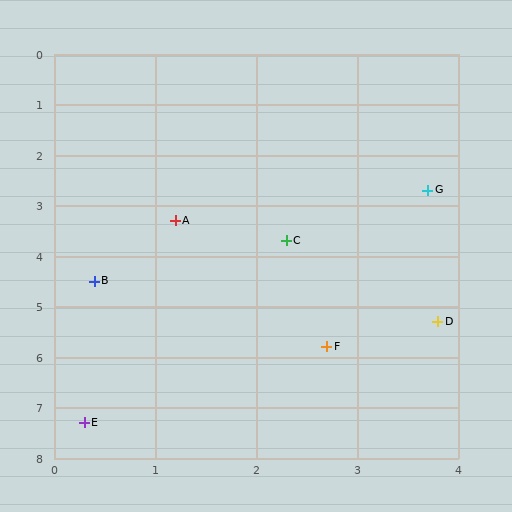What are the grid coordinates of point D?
Point D is at approximately (3.8, 5.3).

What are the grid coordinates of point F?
Point F is at approximately (2.7, 5.8).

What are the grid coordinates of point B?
Point B is at approximately (0.4, 4.5).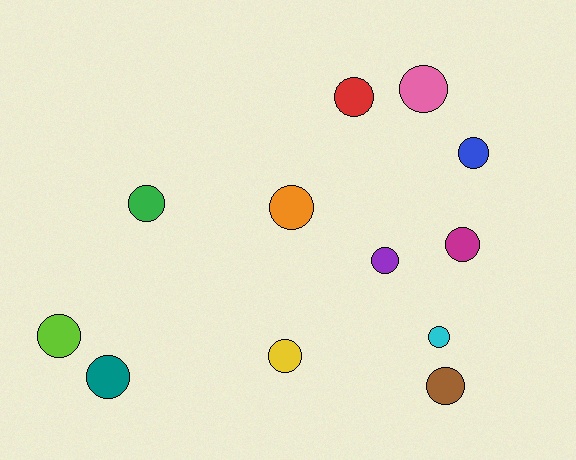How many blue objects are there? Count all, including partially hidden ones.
There is 1 blue object.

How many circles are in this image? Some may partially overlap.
There are 12 circles.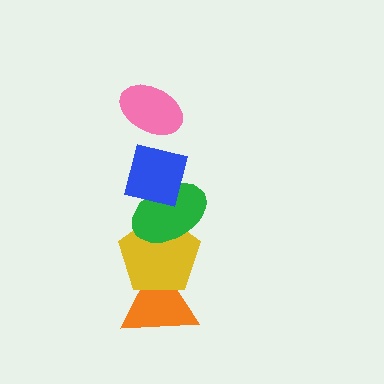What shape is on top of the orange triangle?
The yellow pentagon is on top of the orange triangle.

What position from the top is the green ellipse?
The green ellipse is 3rd from the top.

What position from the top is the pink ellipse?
The pink ellipse is 1st from the top.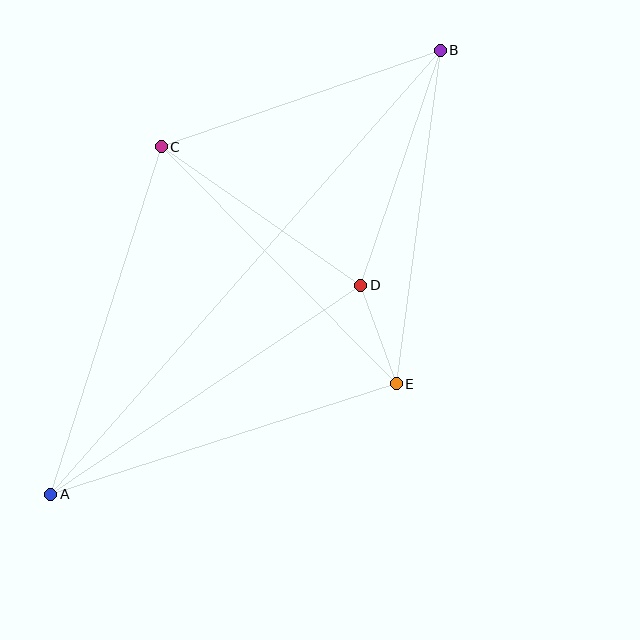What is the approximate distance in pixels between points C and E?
The distance between C and E is approximately 334 pixels.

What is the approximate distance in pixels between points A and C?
The distance between A and C is approximately 365 pixels.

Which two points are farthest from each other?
Points A and B are farthest from each other.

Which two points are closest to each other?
Points D and E are closest to each other.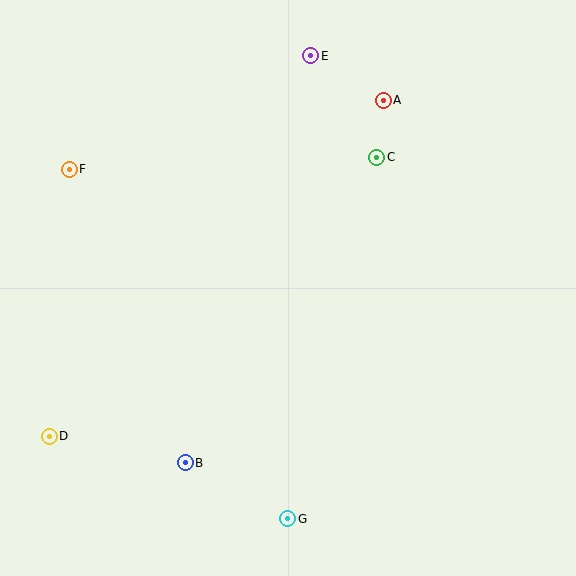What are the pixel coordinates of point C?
Point C is at (377, 157).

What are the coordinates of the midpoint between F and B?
The midpoint between F and B is at (127, 316).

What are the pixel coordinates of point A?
Point A is at (383, 100).